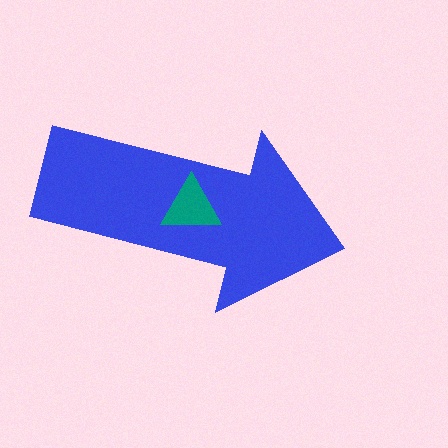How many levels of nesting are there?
2.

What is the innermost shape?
The teal triangle.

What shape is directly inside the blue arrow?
The teal triangle.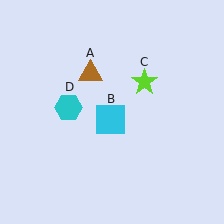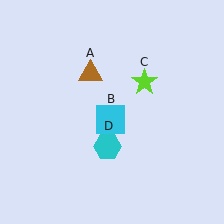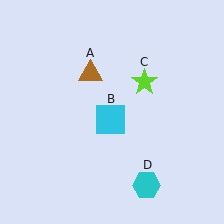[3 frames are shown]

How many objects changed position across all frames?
1 object changed position: cyan hexagon (object D).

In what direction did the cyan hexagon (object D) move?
The cyan hexagon (object D) moved down and to the right.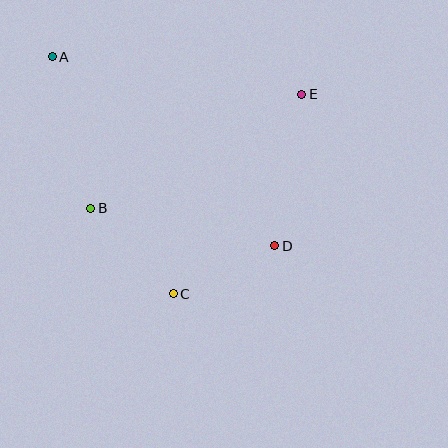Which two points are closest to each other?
Points C and D are closest to each other.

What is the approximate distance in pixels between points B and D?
The distance between B and D is approximately 188 pixels.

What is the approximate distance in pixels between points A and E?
The distance between A and E is approximately 252 pixels.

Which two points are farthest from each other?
Points A and D are farthest from each other.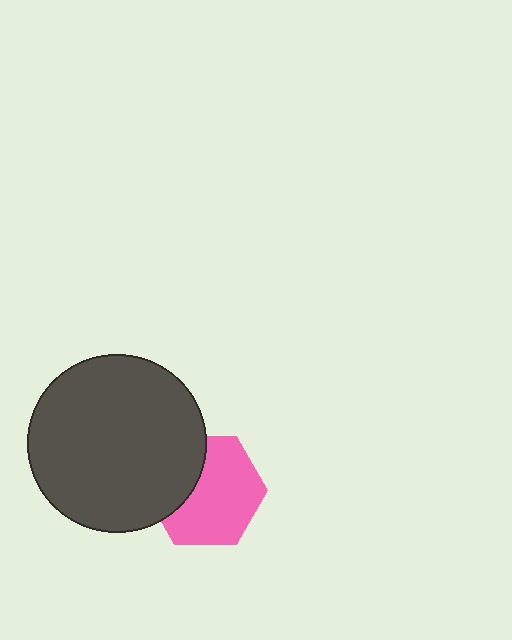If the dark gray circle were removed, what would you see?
You would see the complete pink hexagon.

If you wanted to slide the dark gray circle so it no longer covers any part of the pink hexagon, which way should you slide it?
Slide it left — that is the most direct way to separate the two shapes.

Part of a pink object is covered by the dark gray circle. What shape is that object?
It is a hexagon.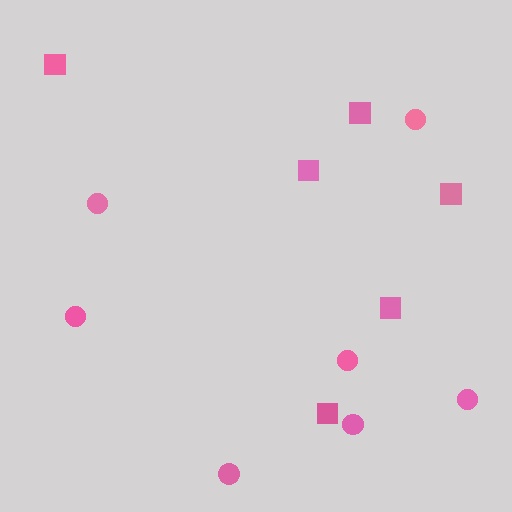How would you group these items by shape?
There are 2 groups: one group of circles (7) and one group of squares (6).